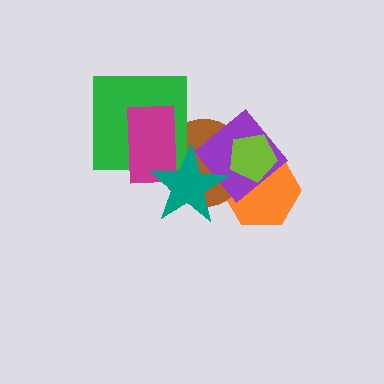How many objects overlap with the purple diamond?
4 objects overlap with the purple diamond.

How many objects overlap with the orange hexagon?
4 objects overlap with the orange hexagon.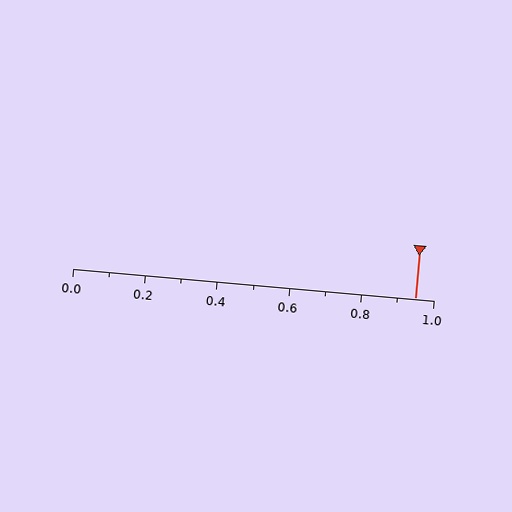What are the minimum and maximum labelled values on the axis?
The axis runs from 0.0 to 1.0.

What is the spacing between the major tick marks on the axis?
The major ticks are spaced 0.2 apart.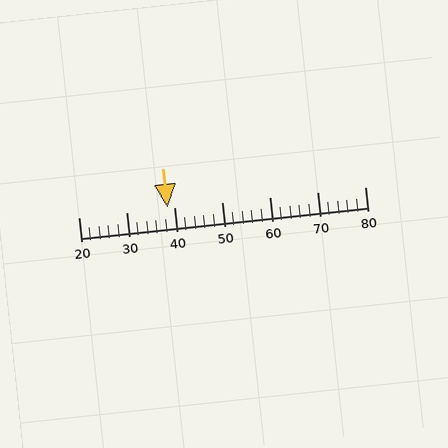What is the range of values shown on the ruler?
The ruler shows values from 20 to 80.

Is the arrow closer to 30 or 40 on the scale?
The arrow is closer to 40.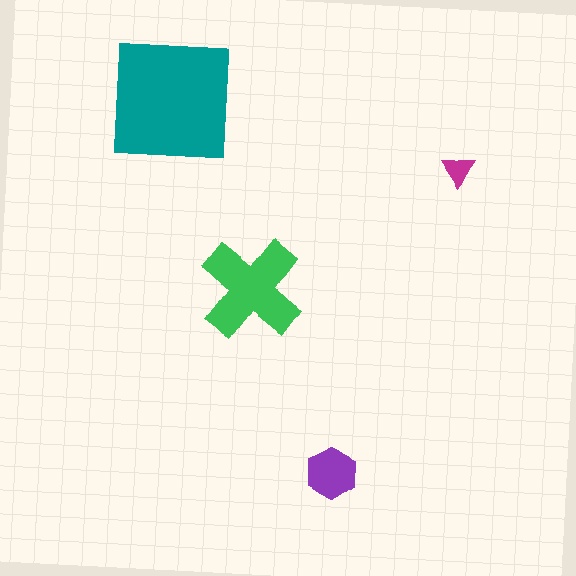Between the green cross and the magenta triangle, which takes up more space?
The green cross.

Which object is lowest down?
The purple hexagon is bottommost.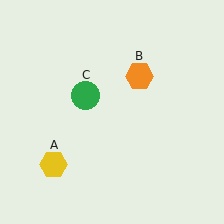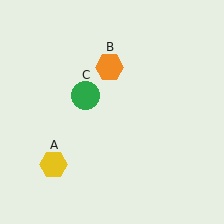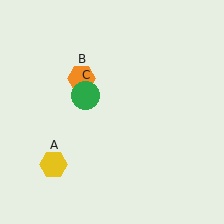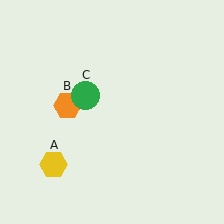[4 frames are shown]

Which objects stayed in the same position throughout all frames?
Yellow hexagon (object A) and green circle (object C) remained stationary.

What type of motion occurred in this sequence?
The orange hexagon (object B) rotated counterclockwise around the center of the scene.